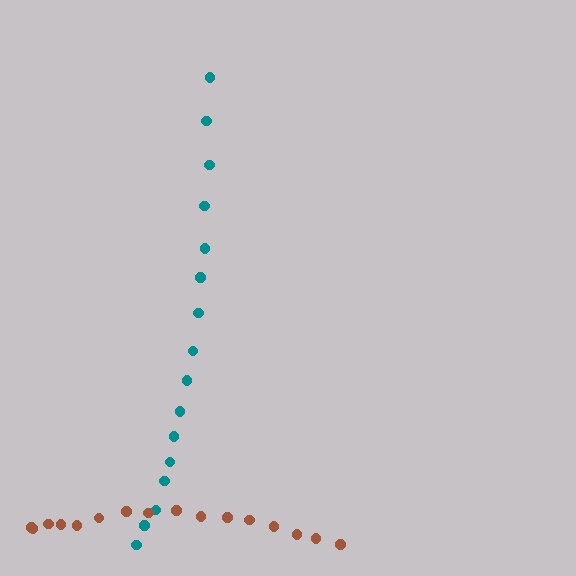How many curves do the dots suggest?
There are 2 distinct paths.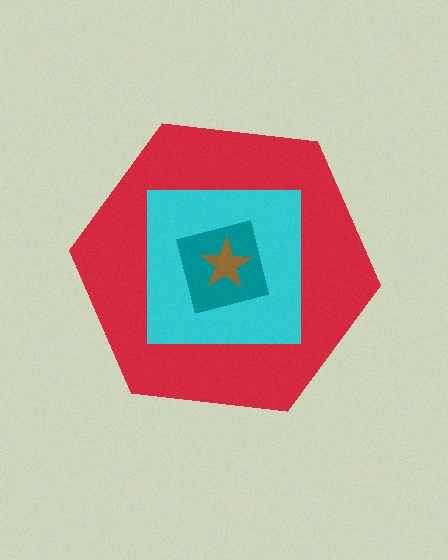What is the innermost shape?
The brown star.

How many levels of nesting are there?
4.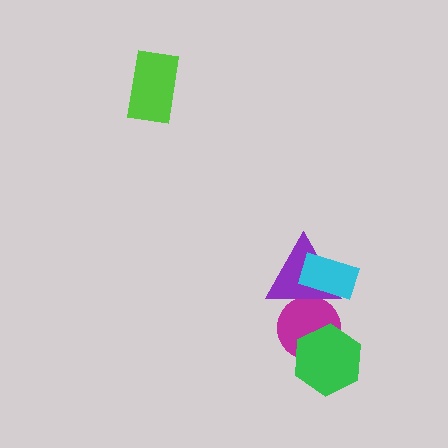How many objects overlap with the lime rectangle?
0 objects overlap with the lime rectangle.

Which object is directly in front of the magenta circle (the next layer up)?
The green hexagon is directly in front of the magenta circle.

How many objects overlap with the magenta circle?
2 objects overlap with the magenta circle.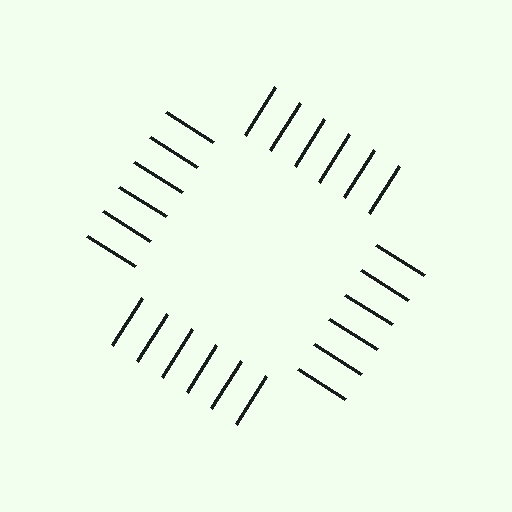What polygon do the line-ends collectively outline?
An illusory square — the line segments terminate on its edges but no continuous stroke is drawn.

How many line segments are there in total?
24 — 6 along each of the 4 edges.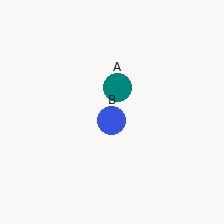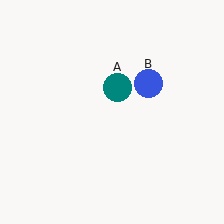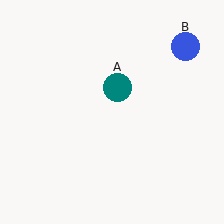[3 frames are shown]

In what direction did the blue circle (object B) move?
The blue circle (object B) moved up and to the right.